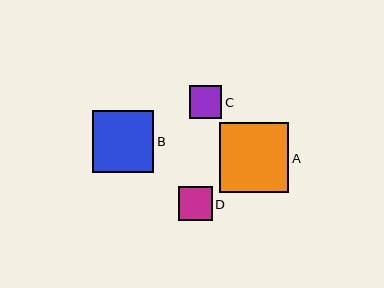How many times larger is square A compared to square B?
Square A is approximately 1.1 times the size of square B.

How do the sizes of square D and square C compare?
Square D and square C are approximately the same size.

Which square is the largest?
Square A is the largest with a size of approximately 70 pixels.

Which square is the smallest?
Square C is the smallest with a size of approximately 33 pixels.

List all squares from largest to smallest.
From largest to smallest: A, B, D, C.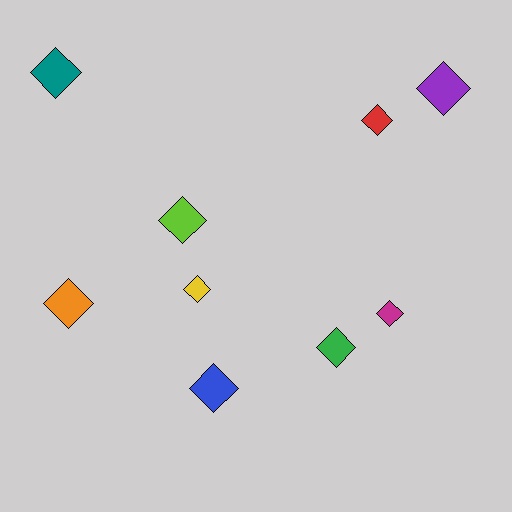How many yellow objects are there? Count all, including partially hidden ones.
There is 1 yellow object.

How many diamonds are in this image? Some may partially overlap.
There are 9 diamonds.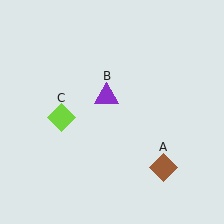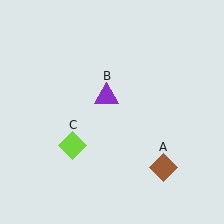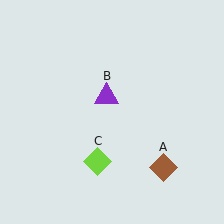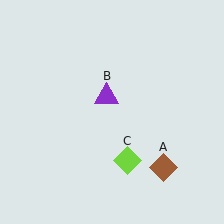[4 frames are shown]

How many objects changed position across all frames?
1 object changed position: lime diamond (object C).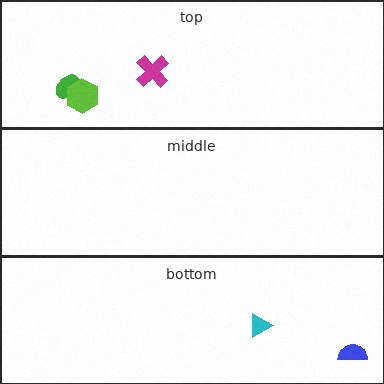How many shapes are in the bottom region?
2.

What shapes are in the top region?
The green ellipse, the magenta cross, the lime hexagon.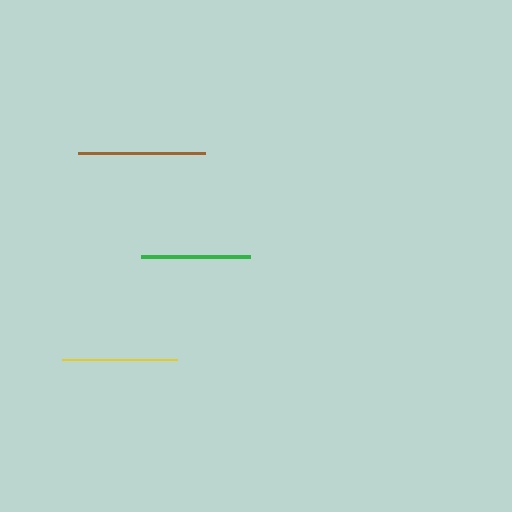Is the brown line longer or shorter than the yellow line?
The brown line is longer than the yellow line.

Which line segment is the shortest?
The green line is the shortest at approximately 109 pixels.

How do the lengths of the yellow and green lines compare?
The yellow and green lines are approximately the same length.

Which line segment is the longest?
The brown line is the longest at approximately 127 pixels.